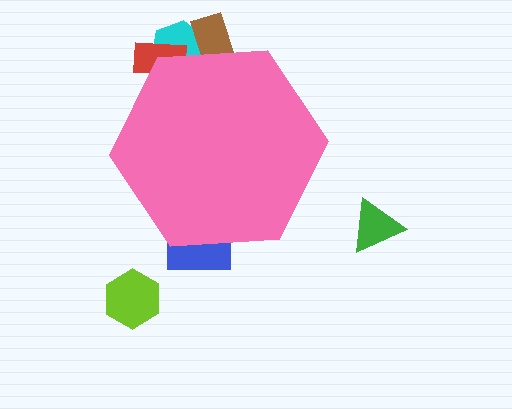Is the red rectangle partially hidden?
Yes, the red rectangle is partially hidden behind the pink hexagon.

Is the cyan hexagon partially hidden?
Yes, the cyan hexagon is partially hidden behind the pink hexagon.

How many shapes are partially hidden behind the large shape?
4 shapes are partially hidden.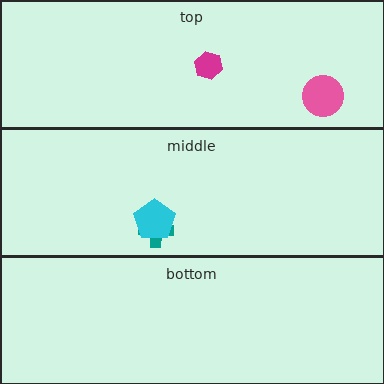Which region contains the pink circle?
The top region.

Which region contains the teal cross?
The middle region.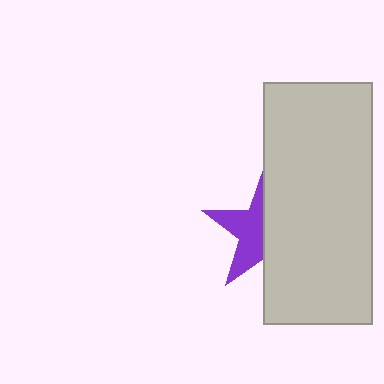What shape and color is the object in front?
The object in front is a light gray rectangle.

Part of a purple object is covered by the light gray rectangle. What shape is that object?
It is a star.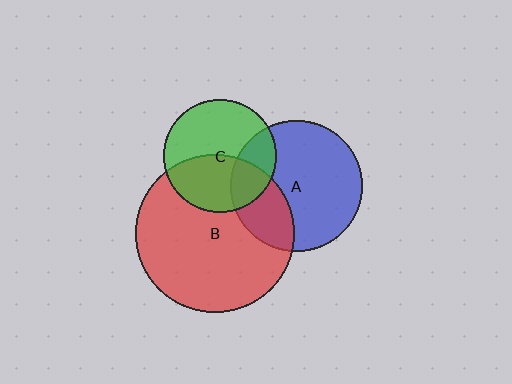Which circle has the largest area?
Circle B (red).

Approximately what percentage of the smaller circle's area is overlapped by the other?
Approximately 45%.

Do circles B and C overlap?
Yes.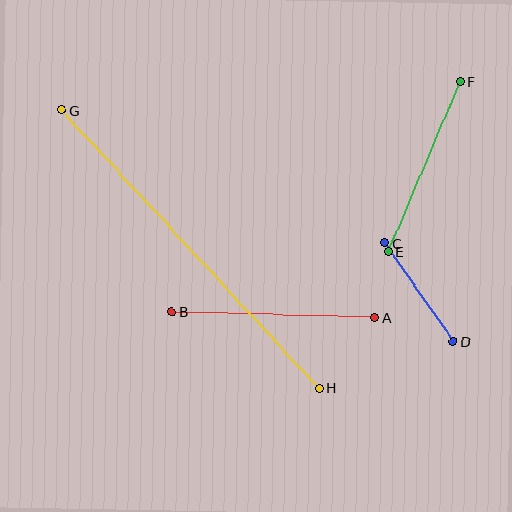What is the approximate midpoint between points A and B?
The midpoint is at approximately (273, 315) pixels.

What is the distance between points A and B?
The distance is approximately 203 pixels.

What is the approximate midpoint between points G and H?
The midpoint is at approximately (190, 249) pixels.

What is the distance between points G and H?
The distance is approximately 379 pixels.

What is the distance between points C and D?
The distance is approximately 120 pixels.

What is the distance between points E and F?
The distance is approximately 185 pixels.